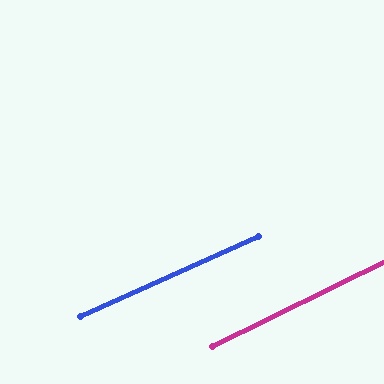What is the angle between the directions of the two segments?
Approximately 2 degrees.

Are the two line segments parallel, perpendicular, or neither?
Parallel — their directions differ by only 1.9°.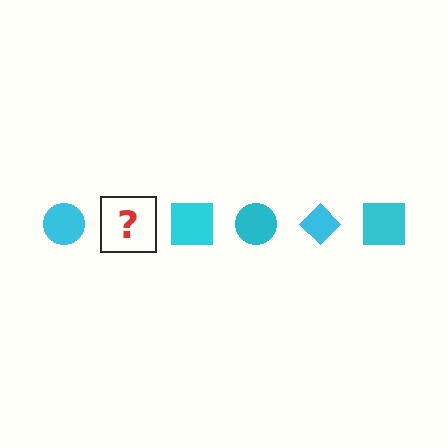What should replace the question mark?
The question mark should be replaced with a cyan diamond.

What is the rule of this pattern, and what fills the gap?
The rule is that the pattern cycles through circle, diamond, square shapes in cyan. The gap should be filled with a cyan diamond.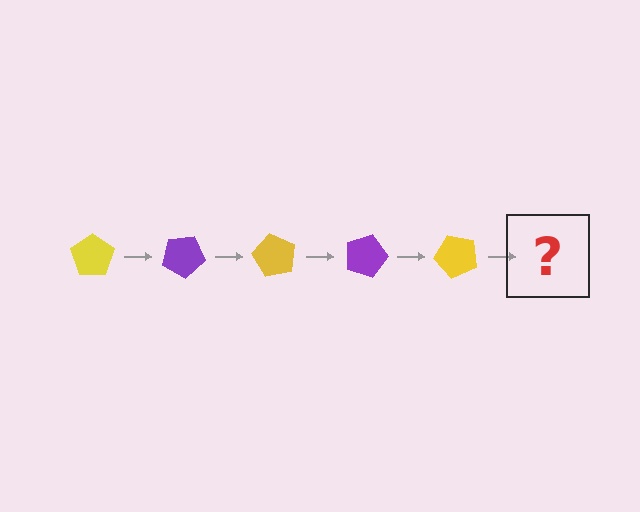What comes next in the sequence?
The next element should be a purple pentagon, rotated 150 degrees from the start.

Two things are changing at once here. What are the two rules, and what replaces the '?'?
The two rules are that it rotates 30 degrees each step and the color cycles through yellow and purple. The '?' should be a purple pentagon, rotated 150 degrees from the start.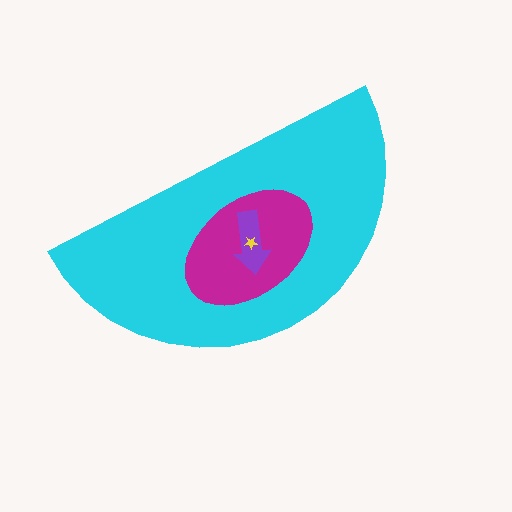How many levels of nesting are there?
4.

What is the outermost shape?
The cyan semicircle.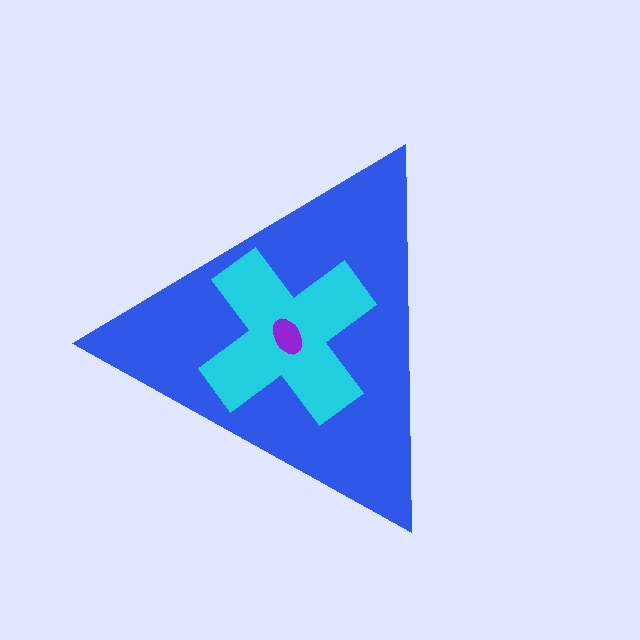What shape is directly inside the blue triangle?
The cyan cross.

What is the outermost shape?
The blue triangle.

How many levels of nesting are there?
3.